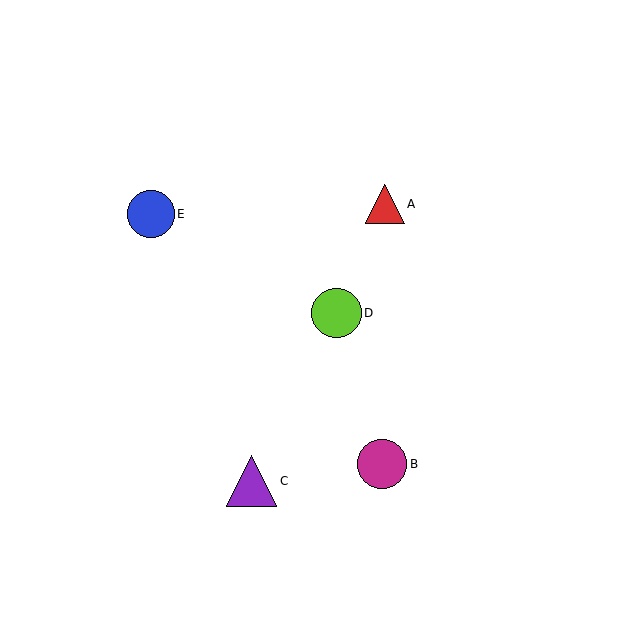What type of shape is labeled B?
Shape B is a magenta circle.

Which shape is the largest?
The purple triangle (labeled C) is the largest.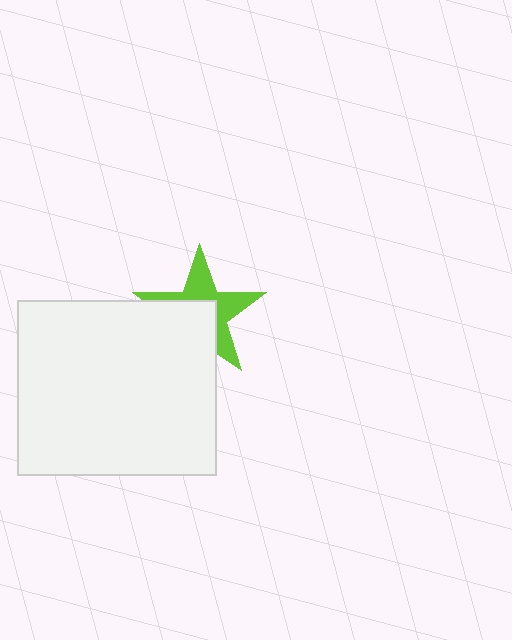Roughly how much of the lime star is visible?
About half of it is visible (roughly 51%).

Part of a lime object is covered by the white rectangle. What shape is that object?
It is a star.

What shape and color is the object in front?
The object in front is a white rectangle.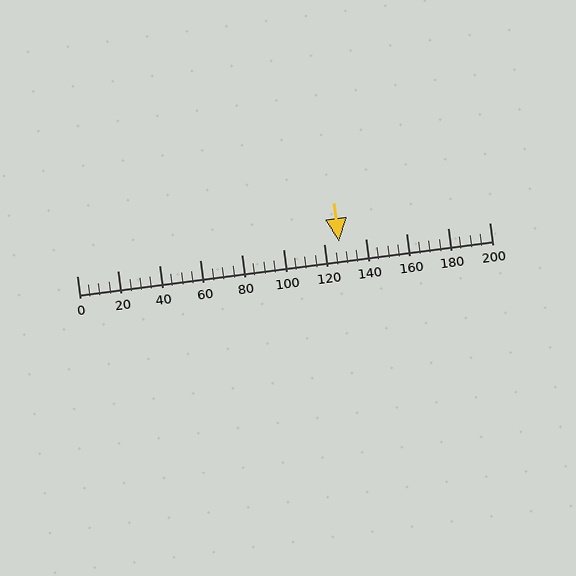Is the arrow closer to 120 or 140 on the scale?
The arrow is closer to 120.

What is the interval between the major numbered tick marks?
The major tick marks are spaced 20 units apart.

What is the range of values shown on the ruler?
The ruler shows values from 0 to 200.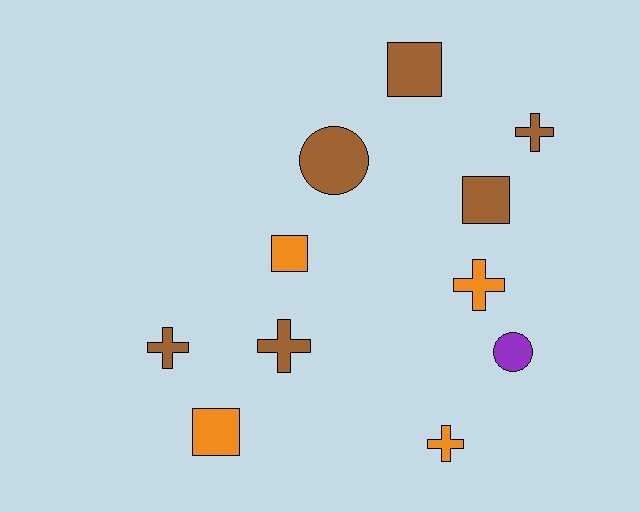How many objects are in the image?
There are 11 objects.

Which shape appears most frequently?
Cross, with 5 objects.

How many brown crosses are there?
There are 3 brown crosses.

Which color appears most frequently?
Brown, with 6 objects.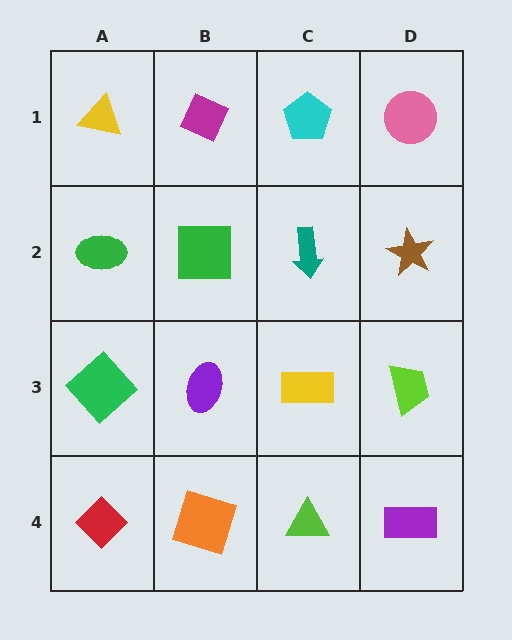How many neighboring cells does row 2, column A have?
3.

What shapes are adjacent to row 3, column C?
A teal arrow (row 2, column C), a lime triangle (row 4, column C), a purple ellipse (row 3, column B), a lime trapezoid (row 3, column D).